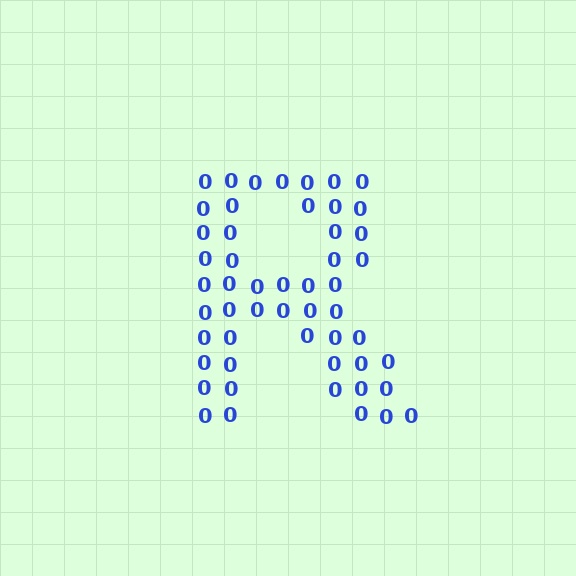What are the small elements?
The small elements are digit 0's.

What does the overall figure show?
The overall figure shows the letter R.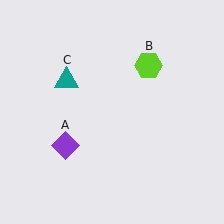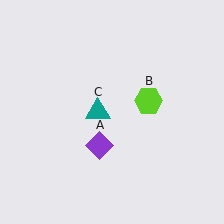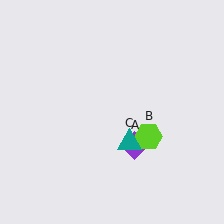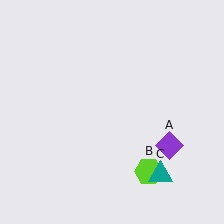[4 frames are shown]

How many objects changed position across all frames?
3 objects changed position: purple diamond (object A), lime hexagon (object B), teal triangle (object C).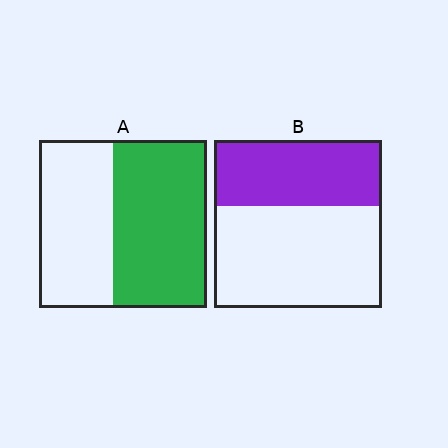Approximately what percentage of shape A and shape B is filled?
A is approximately 55% and B is approximately 40%.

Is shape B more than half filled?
No.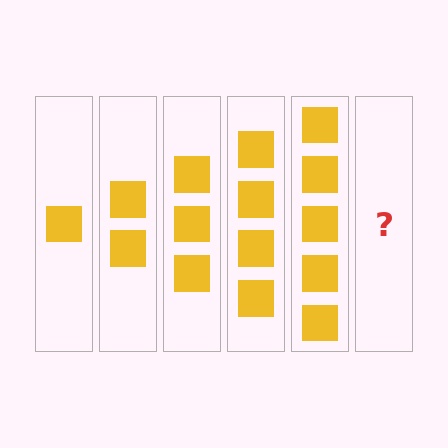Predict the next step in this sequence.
The next step is 6 squares.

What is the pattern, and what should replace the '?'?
The pattern is that each step adds one more square. The '?' should be 6 squares.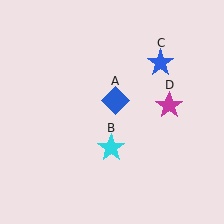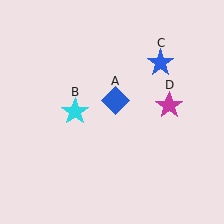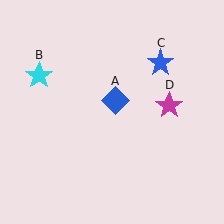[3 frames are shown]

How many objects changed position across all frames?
1 object changed position: cyan star (object B).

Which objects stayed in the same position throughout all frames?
Blue diamond (object A) and blue star (object C) and magenta star (object D) remained stationary.